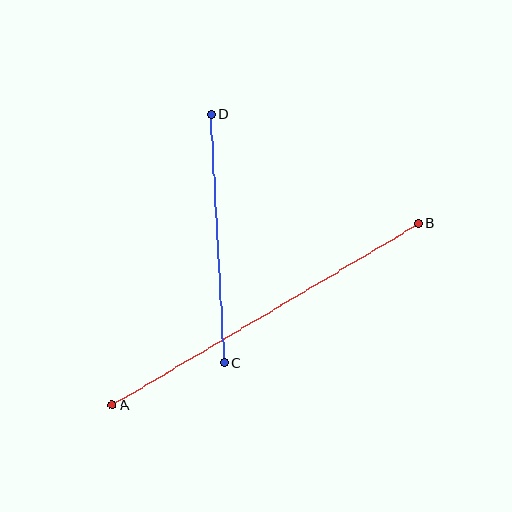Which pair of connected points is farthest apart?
Points A and B are farthest apart.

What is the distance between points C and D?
The distance is approximately 248 pixels.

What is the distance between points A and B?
The distance is approximately 356 pixels.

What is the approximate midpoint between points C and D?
The midpoint is at approximately (218, 239) pixels.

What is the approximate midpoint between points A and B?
The midpoint is at approximately (265, 314) pixels.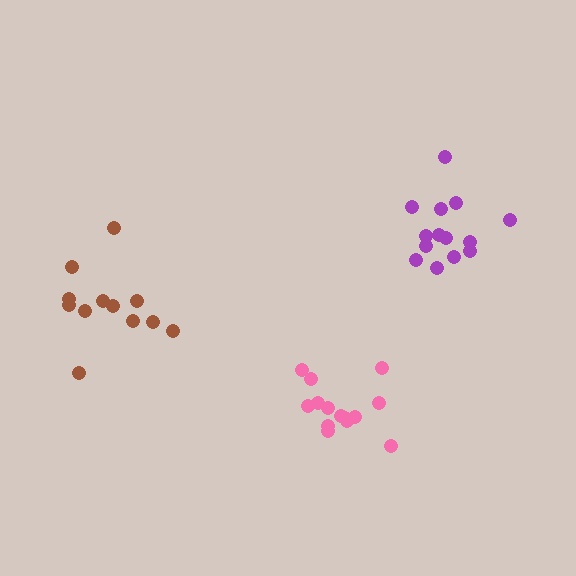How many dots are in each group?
Group 1: 14 dots, Group 2: 12 dots, Group 3: 14 dots (40 total).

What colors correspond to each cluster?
The clusters are colored: pink, brown, purple.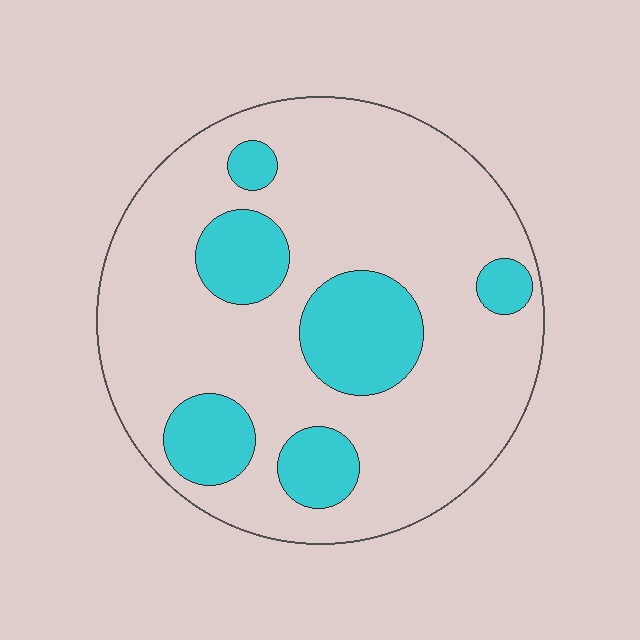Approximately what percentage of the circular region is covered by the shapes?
Approximately 25%.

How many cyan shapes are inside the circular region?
6.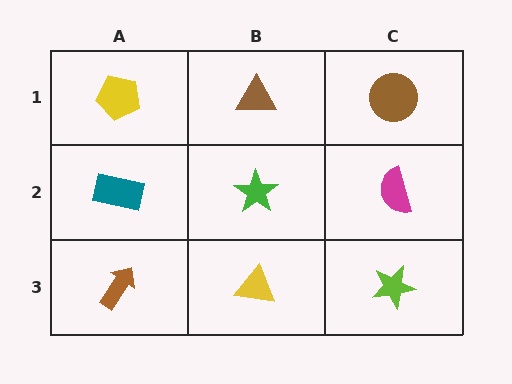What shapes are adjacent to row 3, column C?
A magenta semicircle (row 2, column C), a yellow triangle (row 3, column B).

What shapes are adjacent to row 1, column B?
A green star (row 2, column B), a yellow pentagon (row 1, column A), a brown circle (row 1, column C).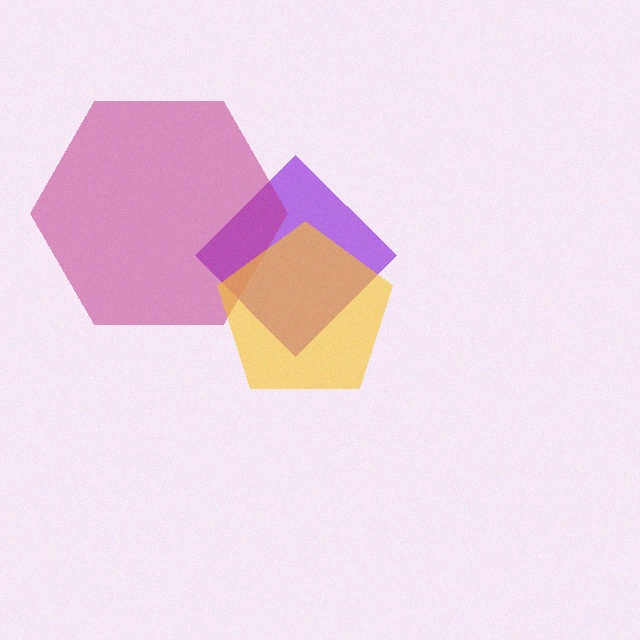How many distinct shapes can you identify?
There are 3 distinct shapes: a purple diamond, a magenta hexagon, a yellow pentagon.